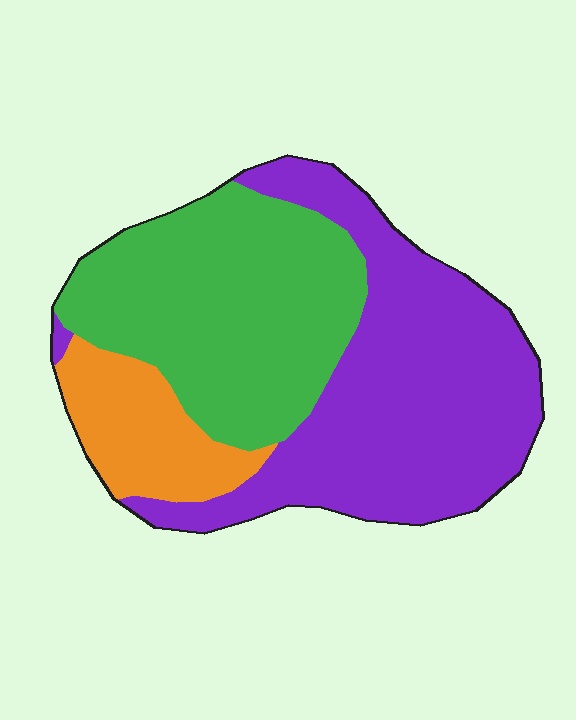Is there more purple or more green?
Purple.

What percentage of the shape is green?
Green takes up about two fifths (2/5) of the shape.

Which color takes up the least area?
Orange, at roughly 15%.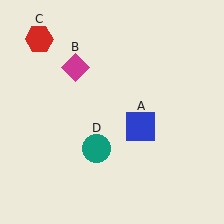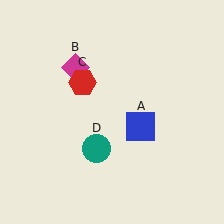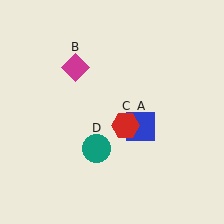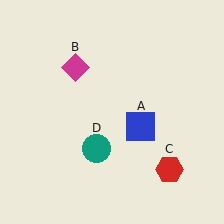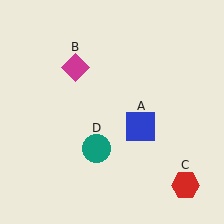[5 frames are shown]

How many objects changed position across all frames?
1 object changed position: red hexagon (object C).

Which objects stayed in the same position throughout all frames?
Blue square (object A) and magenta diamond (object B) and teal circle (object D) remained stationary.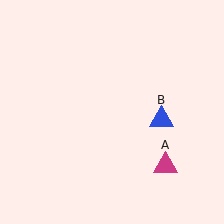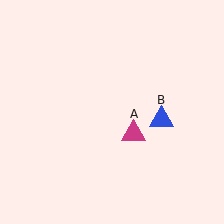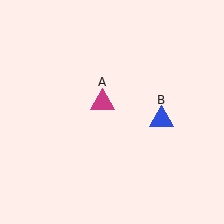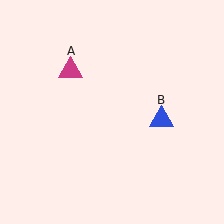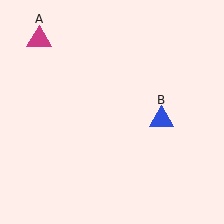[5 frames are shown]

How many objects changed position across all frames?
1 object changed position: magenta triangle (object A).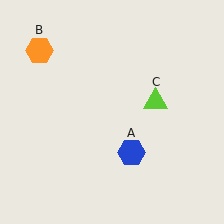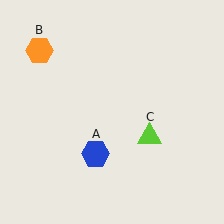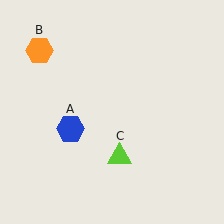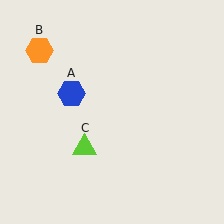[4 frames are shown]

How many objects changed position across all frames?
2 objects changed position: blue hexagon (object A), lime triangle (object C).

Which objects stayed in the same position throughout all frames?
Orange hexagon (object B) remained stationary.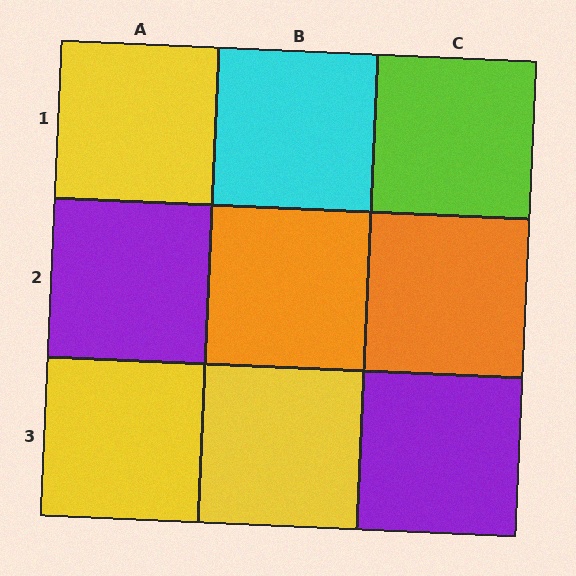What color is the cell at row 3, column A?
Yellow.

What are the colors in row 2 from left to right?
Purple, orange, orange.